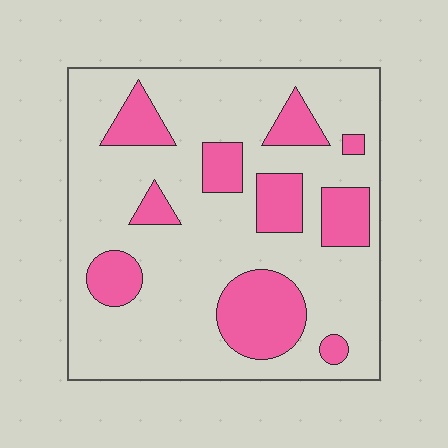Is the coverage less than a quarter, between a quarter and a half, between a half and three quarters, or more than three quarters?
Less than a quarter.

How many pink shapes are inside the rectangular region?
10.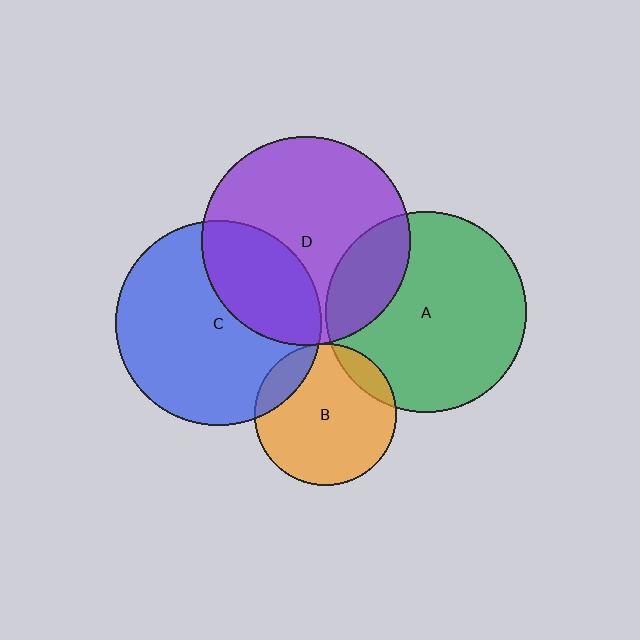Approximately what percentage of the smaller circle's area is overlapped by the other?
Approximately 5%.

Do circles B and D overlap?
Yes.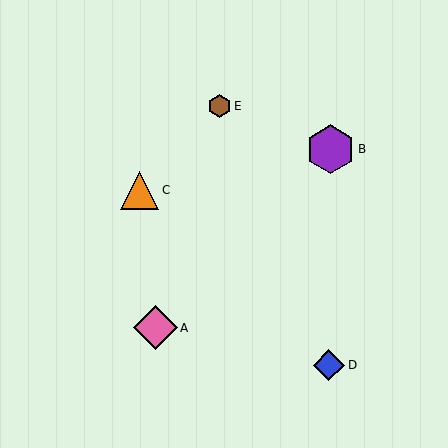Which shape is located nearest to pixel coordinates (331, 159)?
The purple hexagon (labeled B) at (330, 149) is nearest to that location.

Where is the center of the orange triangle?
The center of the orange triangle is at (140, 190).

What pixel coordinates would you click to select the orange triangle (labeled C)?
Click at (140, 190) to select the orange triangle C.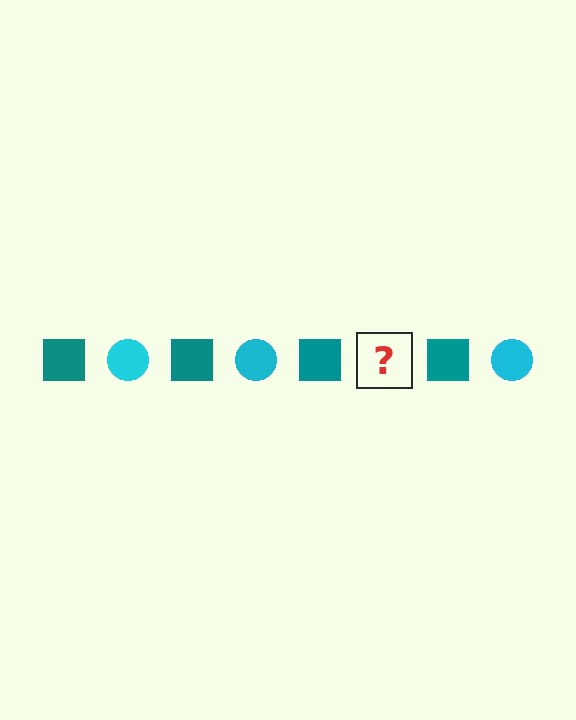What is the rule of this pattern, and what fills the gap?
The rule is that the pattern alternates between teal square and cyan circle. The gap should be filled with a cyan circle.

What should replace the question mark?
The question mark should be replaced with a cyan circle.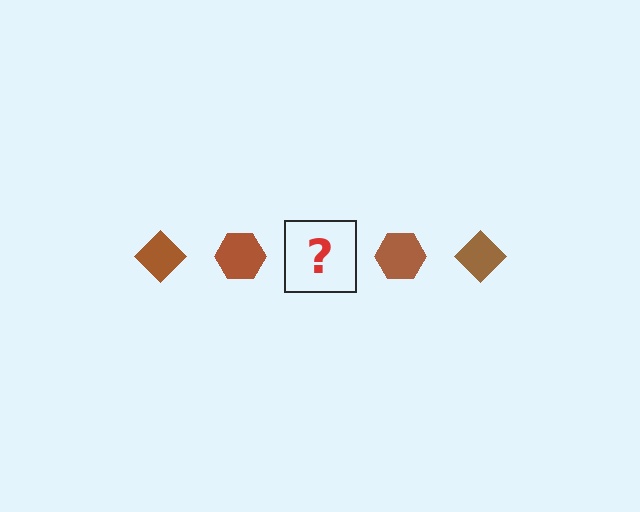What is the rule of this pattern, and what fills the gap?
The rule is that the pattern cycles through diamond, hexagon shapes in brown. The gap should be filled with a brown diamond.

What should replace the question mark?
The question mark should be replaced with a brown diamond.